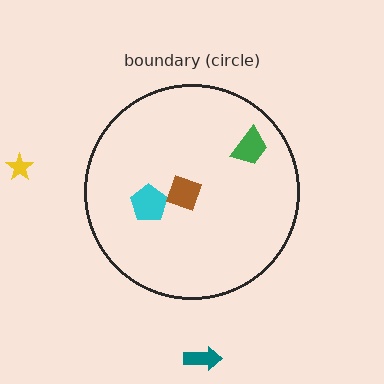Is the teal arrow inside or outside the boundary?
Outside.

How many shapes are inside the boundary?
3 inside, 2 outside.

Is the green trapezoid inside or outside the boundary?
Inside.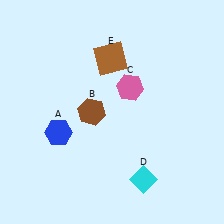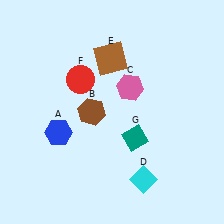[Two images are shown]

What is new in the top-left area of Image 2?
A red circle (F) was added in the top-left area of Image 2.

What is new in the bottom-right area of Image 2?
A teal diamond (G) was added in the bottom-right area of Image 2.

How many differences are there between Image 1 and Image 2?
There are 2 differences between the two images.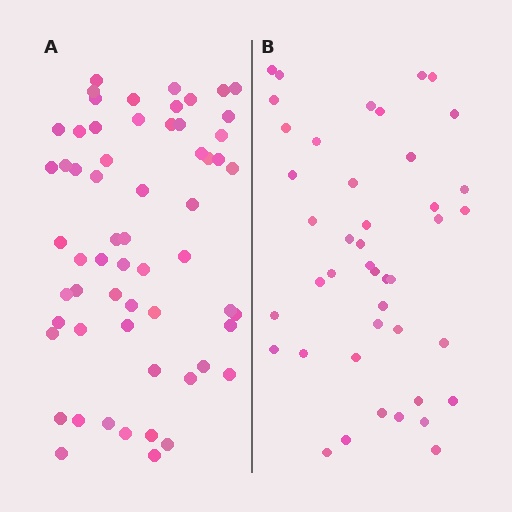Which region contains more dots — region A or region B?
Region A (the left region) has more dots.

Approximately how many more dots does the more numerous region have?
Region A has approximately 15 more dots than region B.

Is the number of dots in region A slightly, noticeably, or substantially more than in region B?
Region A has noticeably more, but not dramatically so. The ratio is roughly 1.4 to 1.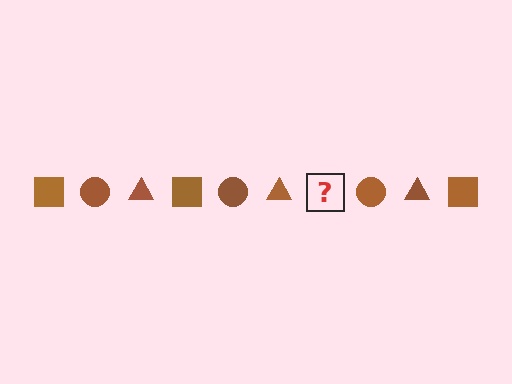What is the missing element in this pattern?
The missing element is a brown square.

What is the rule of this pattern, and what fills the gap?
The rule is that the pattern cycles through square, circle, triangle shapes in brown. The gap should be filled with a brown square.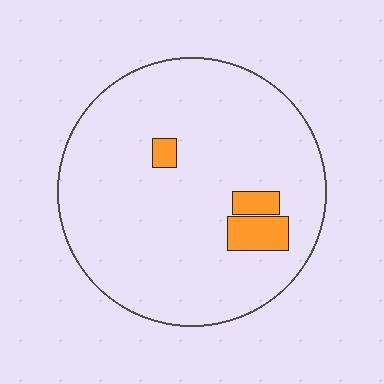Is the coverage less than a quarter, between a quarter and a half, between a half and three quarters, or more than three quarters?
Less than a quarter.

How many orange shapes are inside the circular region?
3.